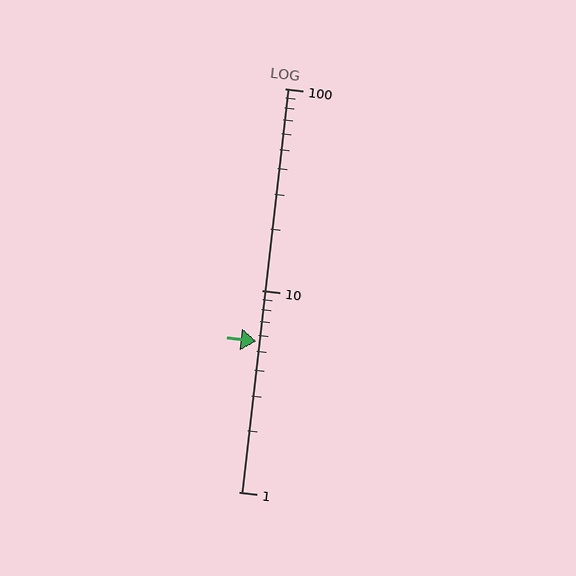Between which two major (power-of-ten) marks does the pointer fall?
The pointer is between 1 and 10.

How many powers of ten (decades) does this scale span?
The scale spans 2 decades, from 1 to 100.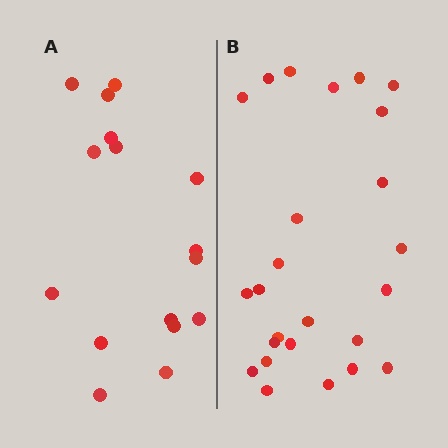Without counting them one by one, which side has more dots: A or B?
Region B (the right region) has more dots.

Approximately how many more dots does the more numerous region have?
Region B has roughly 8 or so more dots than region A.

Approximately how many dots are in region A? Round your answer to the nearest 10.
About 20 dots. (The exact count is 16, which rounds to 20.)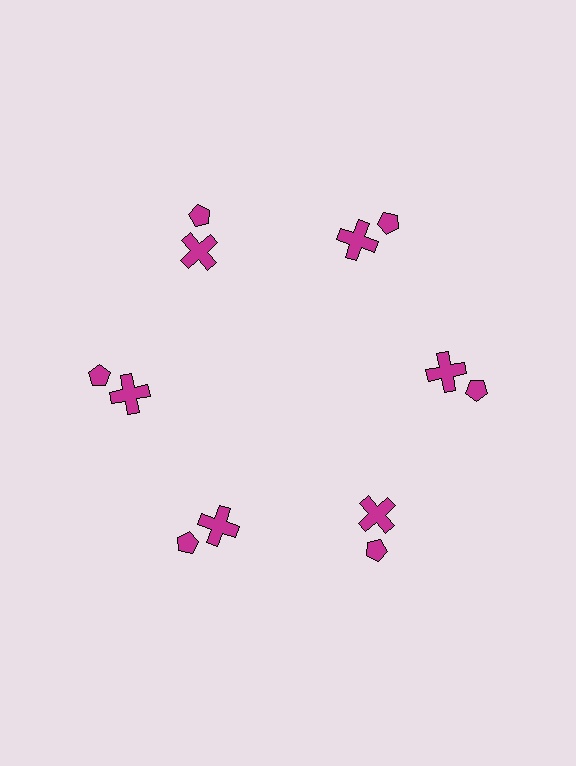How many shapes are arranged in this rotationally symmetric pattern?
There are 12 shapes, arranged in 6 groups of 2.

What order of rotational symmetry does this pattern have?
This pattern has 6-fold rotational symmetry.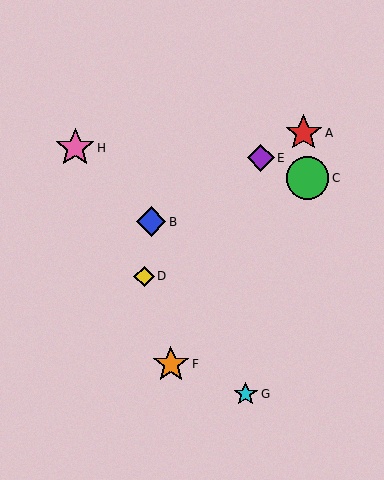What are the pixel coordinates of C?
Object C is at (308, 178).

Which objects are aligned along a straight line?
Objects A, B, E are aligned along a straight line.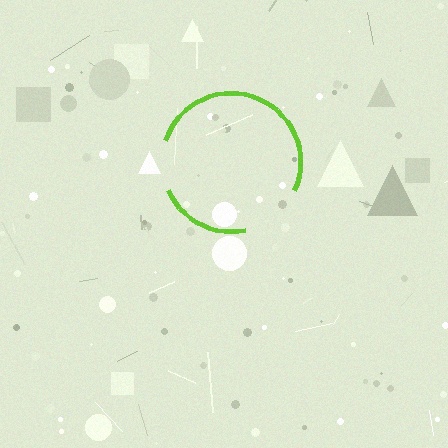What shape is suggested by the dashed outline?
The dashed outline suggests a circle.